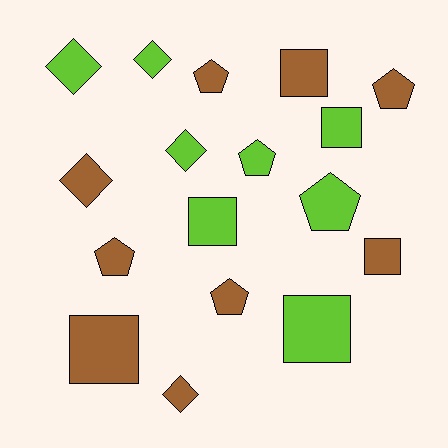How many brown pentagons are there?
There are 4 brown pentagons.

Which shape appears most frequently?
Pentagon, with 6 objects.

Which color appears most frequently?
Brown, with 9 objects.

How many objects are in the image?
There are 17 objects.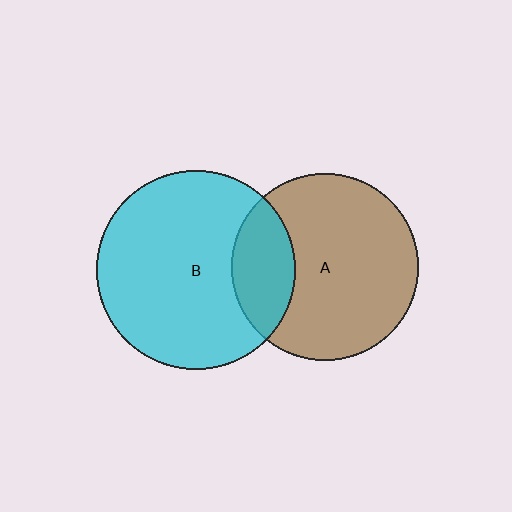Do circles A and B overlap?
Yes.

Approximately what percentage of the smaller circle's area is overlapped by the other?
Approximately 25%.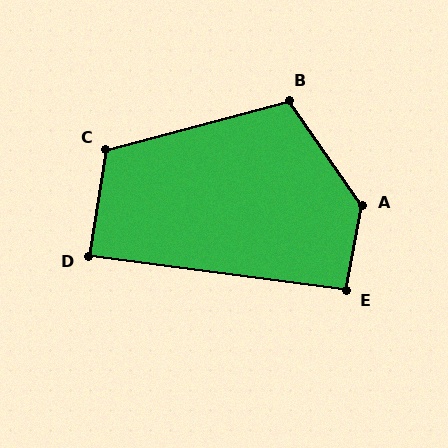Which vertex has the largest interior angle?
A, at approximately 135 degrees.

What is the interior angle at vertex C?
Approximately 114 degrees (obtuse).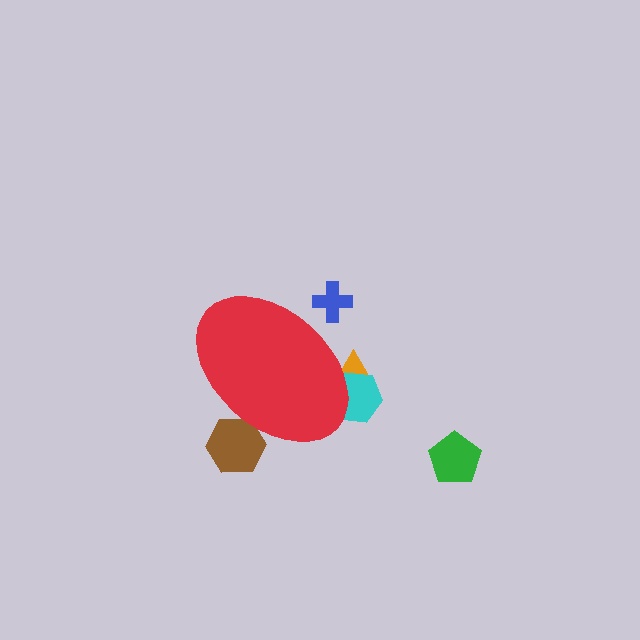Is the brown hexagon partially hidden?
Yes, the brown hexagon is partially hidden behind the red ellipse.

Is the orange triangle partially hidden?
Yes, the orange triangle is partially hidden behind the red ellipse.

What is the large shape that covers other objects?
A red ellipse.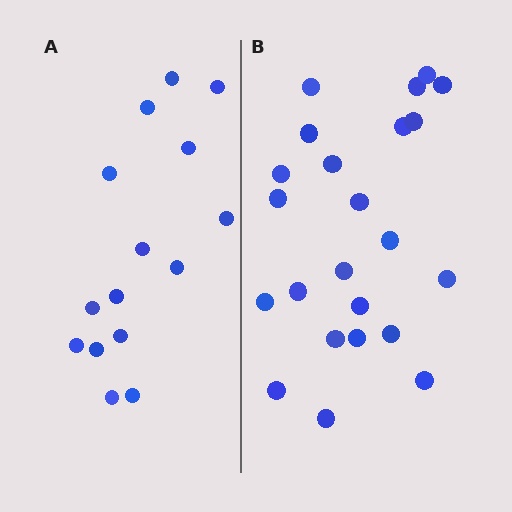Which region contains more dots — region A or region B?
Region B (the right region) has more dots.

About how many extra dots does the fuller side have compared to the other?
Region B has roughly 8 or so more dots than region A.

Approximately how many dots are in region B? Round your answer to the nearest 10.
About 20 dots. (The exact count is 23, which rounds to 20.)